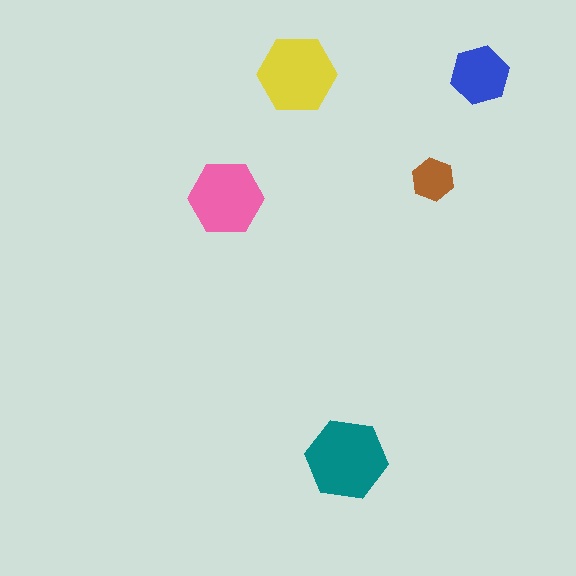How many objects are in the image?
There are 5 objects in the image.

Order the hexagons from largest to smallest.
the teal one, the yellow one, the pink one, the blue one, the brown one.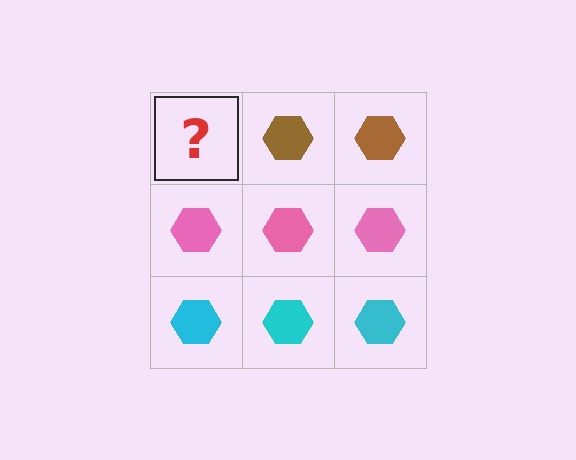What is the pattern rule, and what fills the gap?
The rule is that each row has a consistent color. The gap should be filled with a brown hexagon.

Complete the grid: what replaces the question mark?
The question mark should be replaced with a brown hexagon.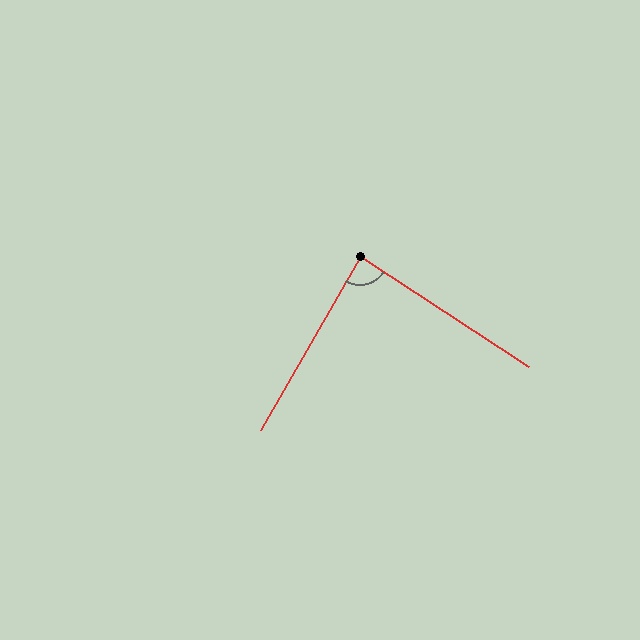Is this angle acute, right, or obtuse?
It is approximately a right angle.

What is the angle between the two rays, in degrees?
Approximately 87 degrees.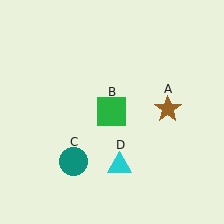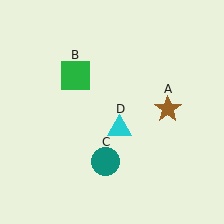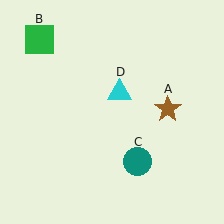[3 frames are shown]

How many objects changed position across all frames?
3 objects changed position: green square (object B), teal circle (object C), cyan triangle (object D).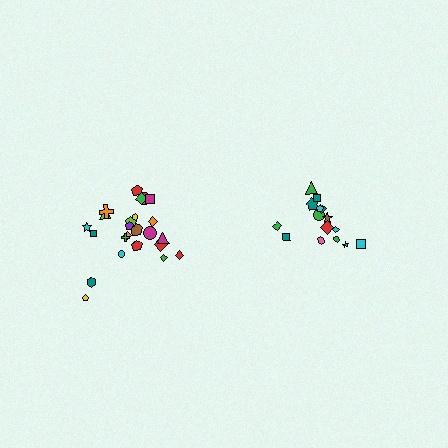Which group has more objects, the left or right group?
The left group.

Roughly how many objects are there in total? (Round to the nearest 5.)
Roughly 40 objects in total.